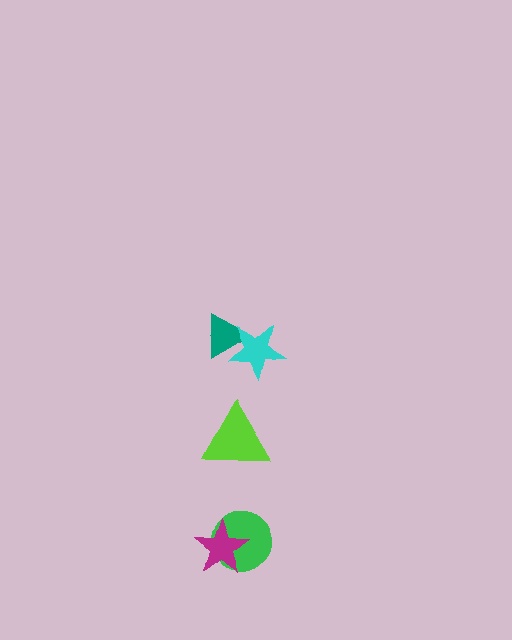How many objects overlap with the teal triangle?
1 object overlaps with the teal triangle.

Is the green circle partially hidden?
Yes, it is partially covered by another shape.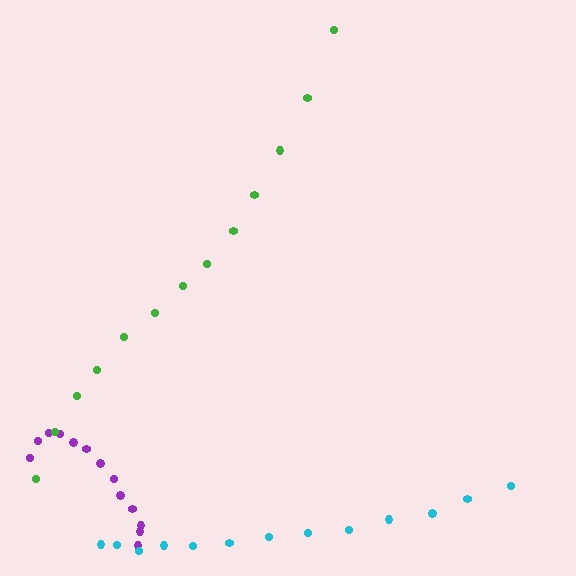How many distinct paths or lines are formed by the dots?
There are 3 distinct paths.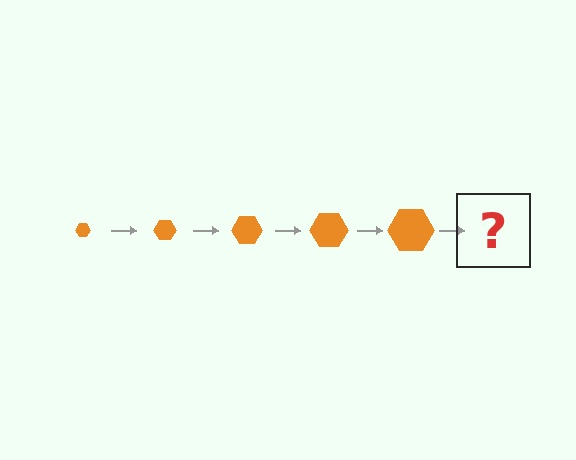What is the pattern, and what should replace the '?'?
The pattern is that the hexagon gets progressively larger each step. The '?' should be an orange hexagon, larger than the previous one.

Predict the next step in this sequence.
The next step is an orange hexagon, larger than the previous one.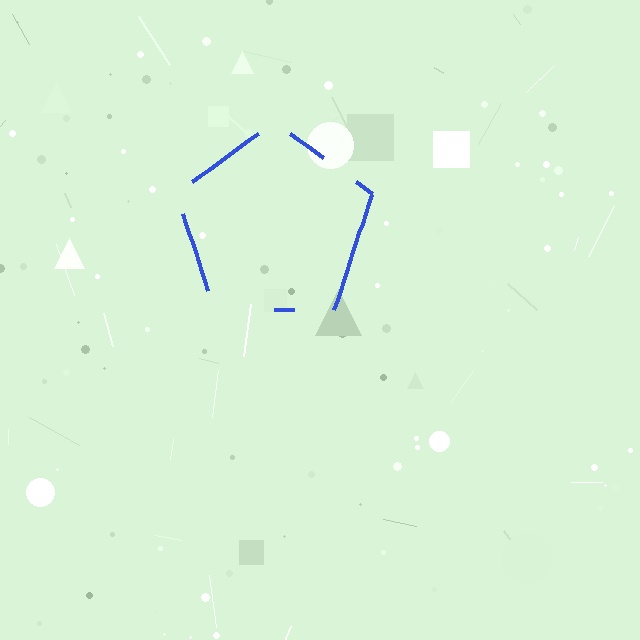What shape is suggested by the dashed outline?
The dashed outline suggests a pentagon.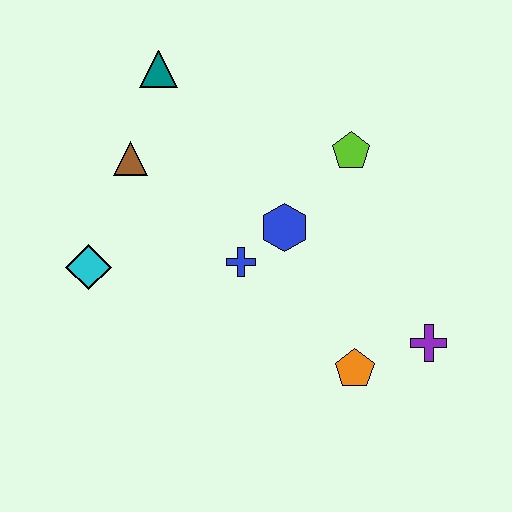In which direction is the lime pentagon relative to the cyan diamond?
The lime pentagon is to the right of the cyan diamond.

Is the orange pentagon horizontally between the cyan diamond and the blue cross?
No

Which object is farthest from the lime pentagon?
The cyan diamond is farthest from the lime pentagon.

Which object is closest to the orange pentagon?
The purple cross is closest to the orange pentagon.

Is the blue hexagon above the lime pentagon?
No